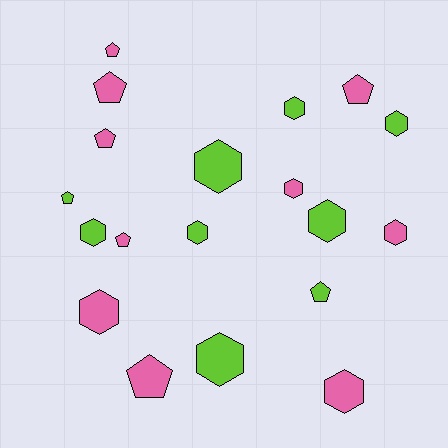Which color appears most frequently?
Pink, with 10 objects.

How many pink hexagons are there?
There are 4 pink hexagons.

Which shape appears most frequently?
Hexagon, with 11 objects.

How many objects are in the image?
There are 19 objects.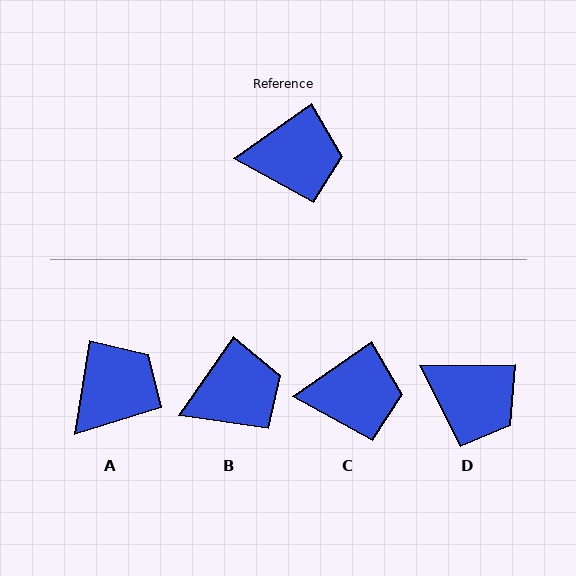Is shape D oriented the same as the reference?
No, it is off by about 34 degrees.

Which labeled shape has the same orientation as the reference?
C.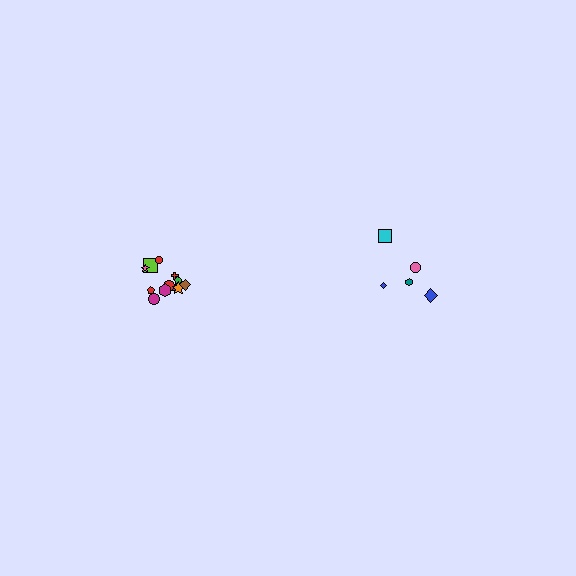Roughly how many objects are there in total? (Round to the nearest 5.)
Roughly 15 objects in total.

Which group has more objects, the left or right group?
The left group.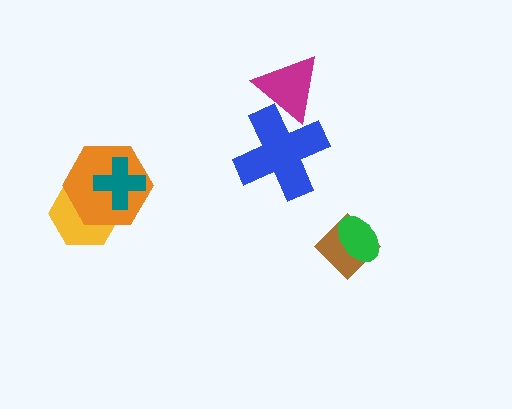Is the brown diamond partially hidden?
Yes, it is partially covered by another shape.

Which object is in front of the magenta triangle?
The blue cross is in front of the magenta triangle.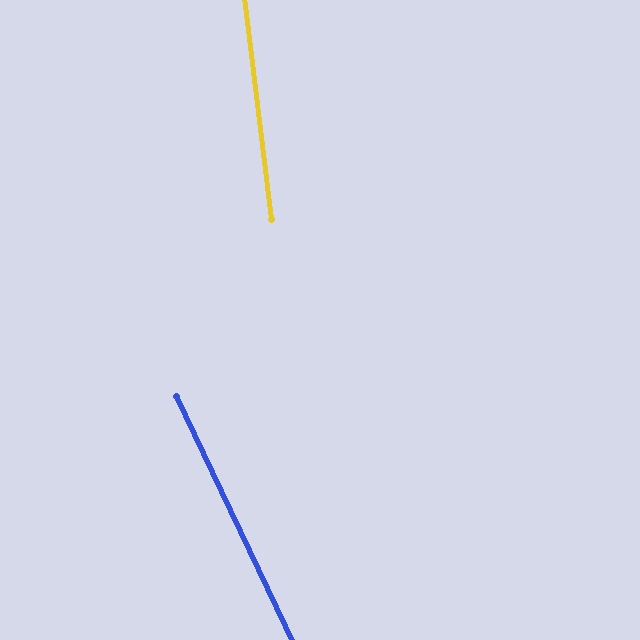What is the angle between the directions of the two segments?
Approximately 19 degrees.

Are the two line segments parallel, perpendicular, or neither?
Neither parallel nor perpendicular — they differ by about 19°.